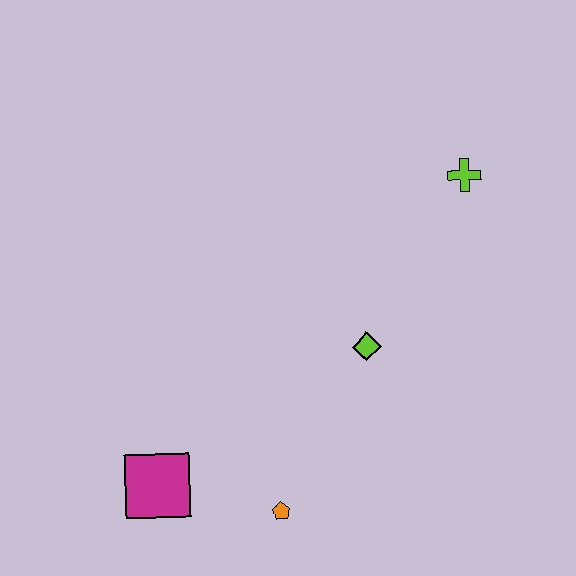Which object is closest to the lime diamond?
The orange pentagon is closest to the lime diamond.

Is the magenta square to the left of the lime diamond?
Yes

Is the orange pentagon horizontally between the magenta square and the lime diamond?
Yes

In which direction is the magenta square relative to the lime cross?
The magenta square is to the left of the lime cross.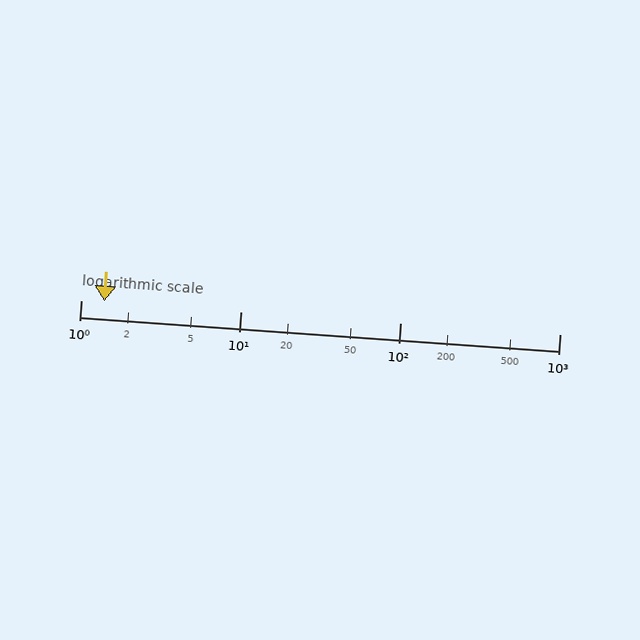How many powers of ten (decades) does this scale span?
The scale spans 3 decades, from 1 to 1000.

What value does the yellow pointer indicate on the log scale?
The pointer indicates approximately 1.4.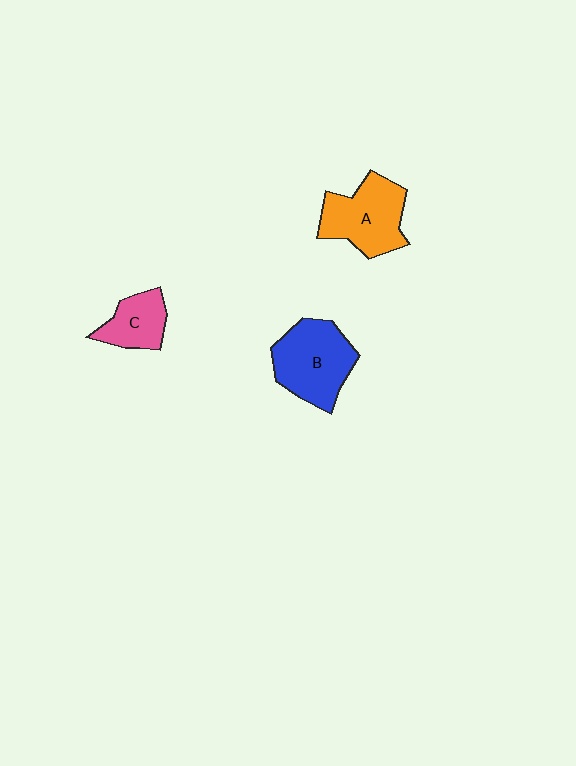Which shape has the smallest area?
Shape C (pink).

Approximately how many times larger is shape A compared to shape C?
Approximately 1.7 times.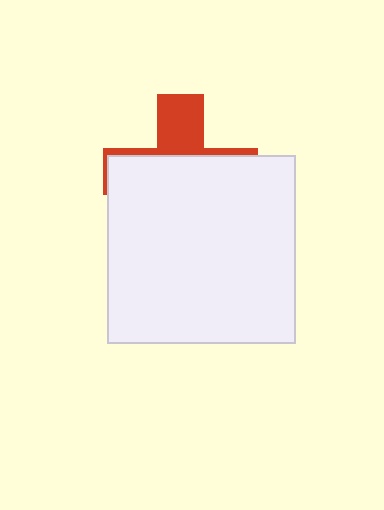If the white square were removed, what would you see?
You would see the complete red cross.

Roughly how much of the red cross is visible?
A small part of it is visible (roughly 31%).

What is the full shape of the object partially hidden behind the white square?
The partially hidden object is a red cross.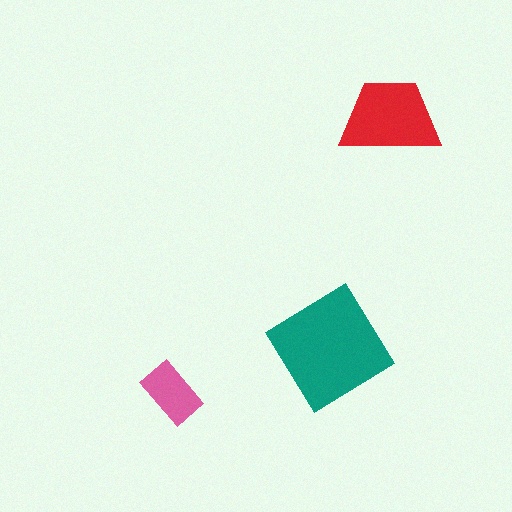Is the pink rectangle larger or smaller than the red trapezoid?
Smaller.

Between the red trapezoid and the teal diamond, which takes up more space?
The teal diamond.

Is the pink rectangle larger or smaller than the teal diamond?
Smaller.